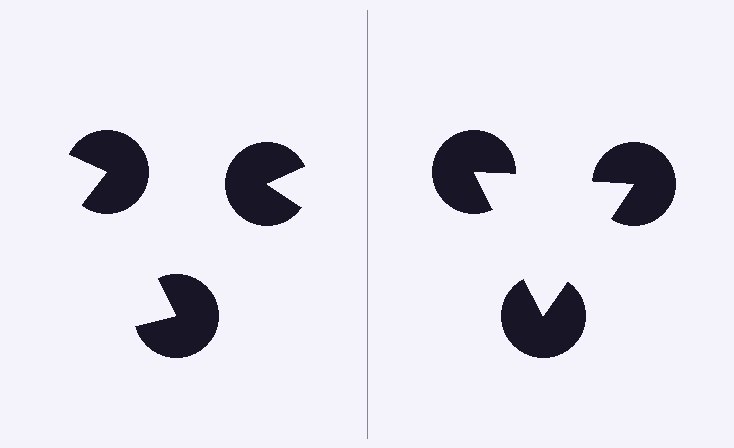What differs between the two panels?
The pac-man discs are positioned identically on both sides; only the wedge orientations differ. On the right they align to a triangle; on the left they are misaligned.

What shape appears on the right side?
An illusory triangle.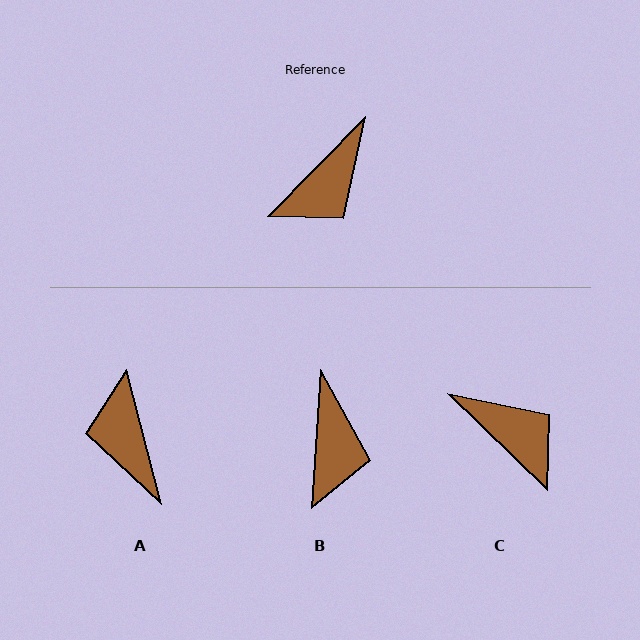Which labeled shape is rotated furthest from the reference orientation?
A, about 121 degrees away.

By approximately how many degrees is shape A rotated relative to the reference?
Approximately 121 degrees clockwise.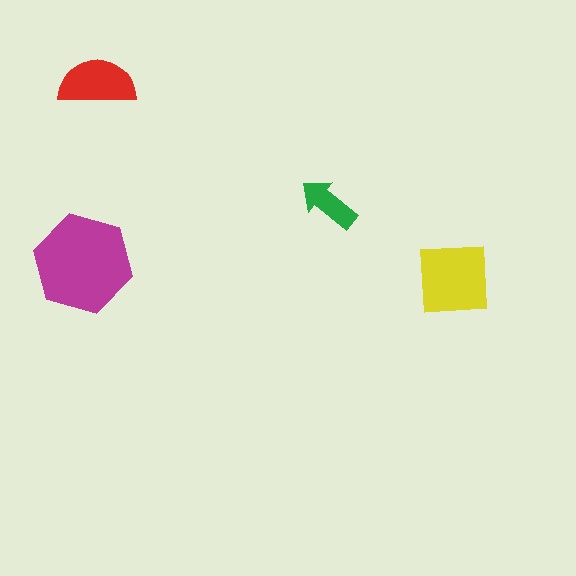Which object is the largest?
The magenta hexagon.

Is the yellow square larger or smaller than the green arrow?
Larger.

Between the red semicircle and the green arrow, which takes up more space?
The red semicircle.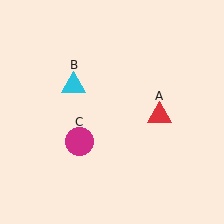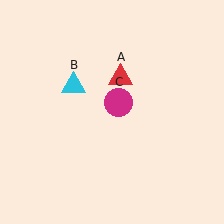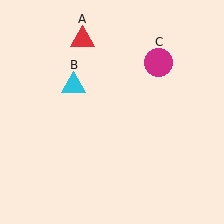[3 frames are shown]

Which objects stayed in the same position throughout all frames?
Cyan triangle (object B) remained stationary.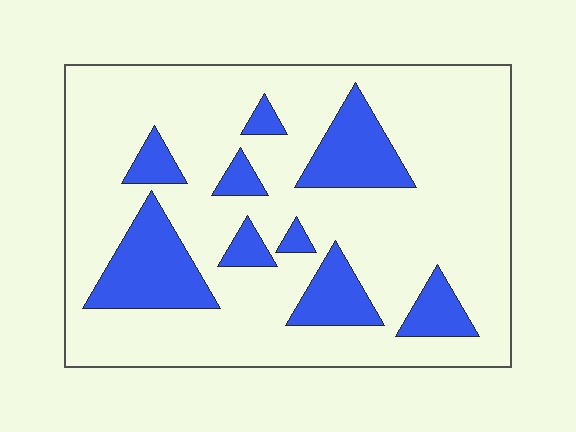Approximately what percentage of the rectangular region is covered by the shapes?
Approximately 20%.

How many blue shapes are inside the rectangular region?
9.